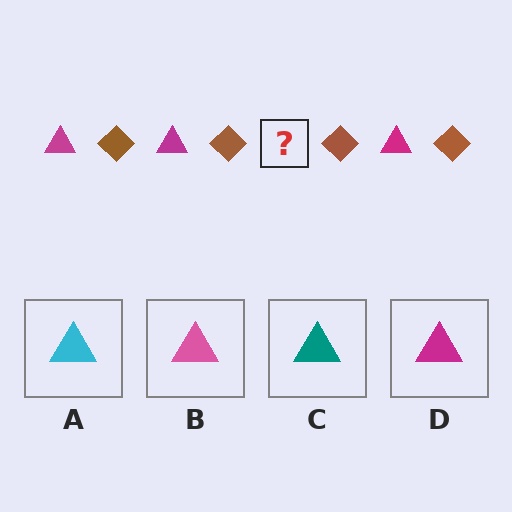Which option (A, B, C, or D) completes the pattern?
D.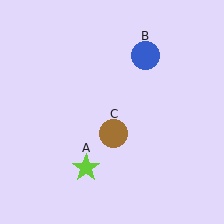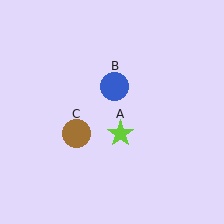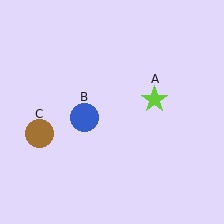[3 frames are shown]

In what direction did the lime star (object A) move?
The lime star (object A) moved up and to the right.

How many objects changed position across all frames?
3 objects changed position: lime star (object A), blue circle (object B), brown circle (object C).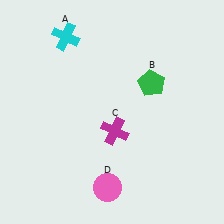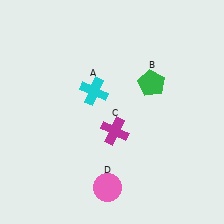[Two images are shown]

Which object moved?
The cyan cross (A) moved down.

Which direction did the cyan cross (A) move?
The cyan cross (A) moved down.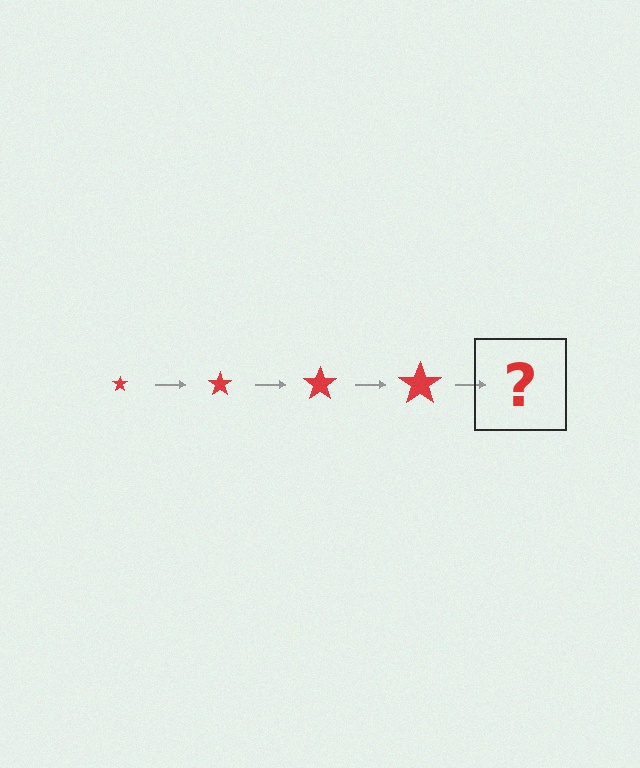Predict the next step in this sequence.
The next step is a red star, larger than the previous one.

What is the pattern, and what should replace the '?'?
The pattern is that the star gets progressively larger each step. The '?' should be a red star, larger than the previous one.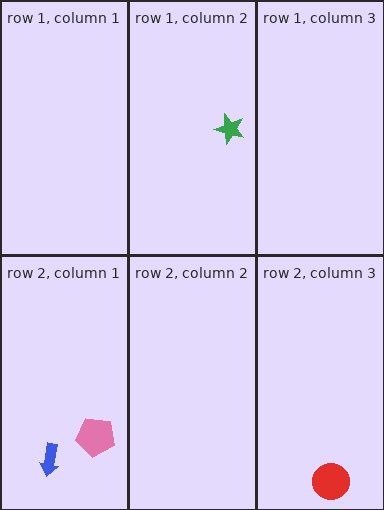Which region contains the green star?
The row 1, column 2 region.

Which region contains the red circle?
The row 2, column 3 region.